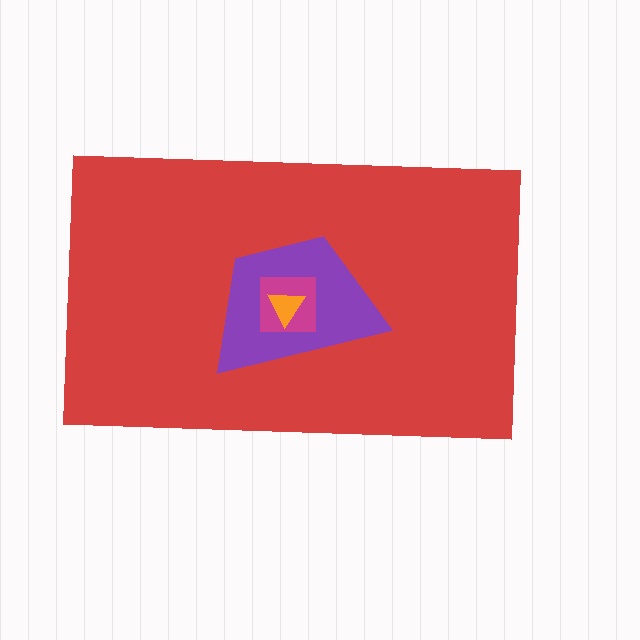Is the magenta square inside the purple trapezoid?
Yes.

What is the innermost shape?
The orange triangle.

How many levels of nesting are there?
4.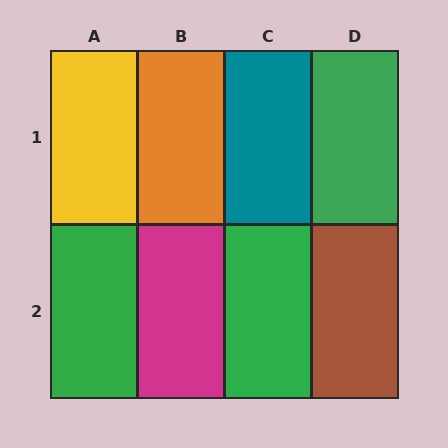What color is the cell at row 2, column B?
Magenta.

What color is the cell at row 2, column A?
Green.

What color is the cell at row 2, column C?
Green.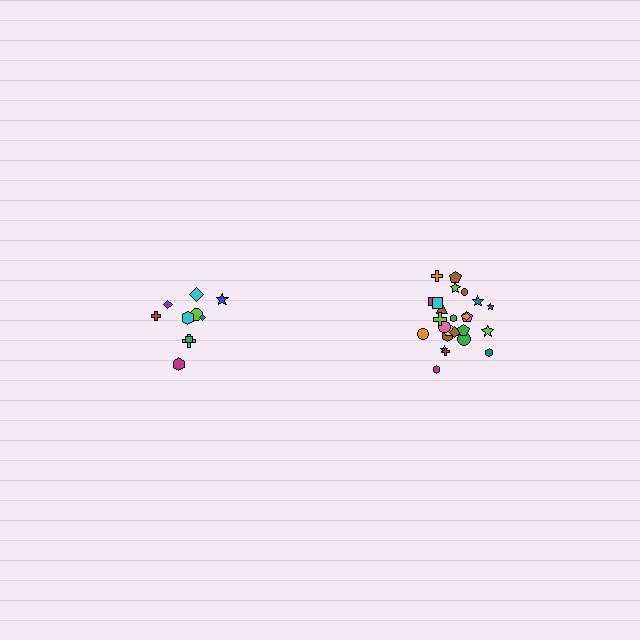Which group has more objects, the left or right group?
The right group.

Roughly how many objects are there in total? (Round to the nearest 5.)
Roughly 35 objects in total.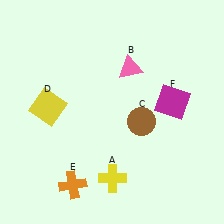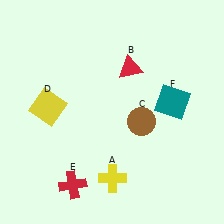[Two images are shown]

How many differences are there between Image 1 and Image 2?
There are 3 differences between the two images.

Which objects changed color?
B changed from pink to red. E changed from orange to red. F changed from magenta to teal.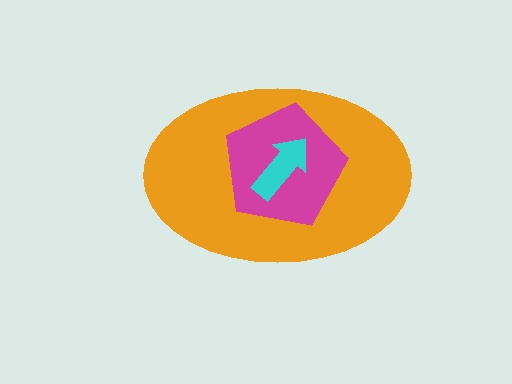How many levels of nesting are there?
3.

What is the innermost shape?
The cyan arrow.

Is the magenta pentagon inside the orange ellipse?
Yes.